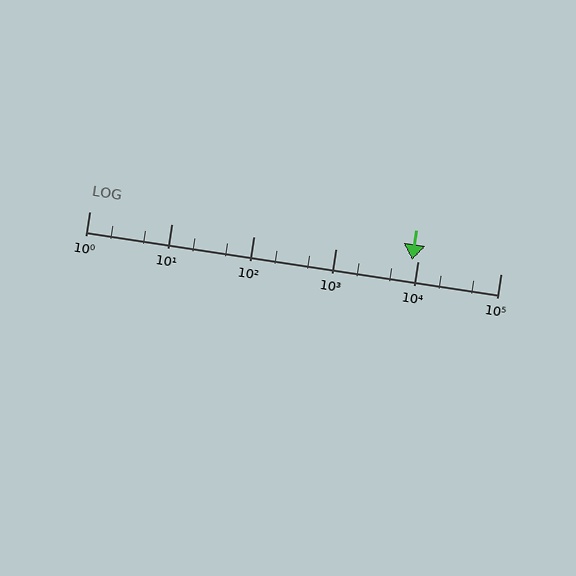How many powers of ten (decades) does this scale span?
The scale spans 5 decades, from 1 to 100000.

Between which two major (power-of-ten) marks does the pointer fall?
The pointer is between 1000 and 10000.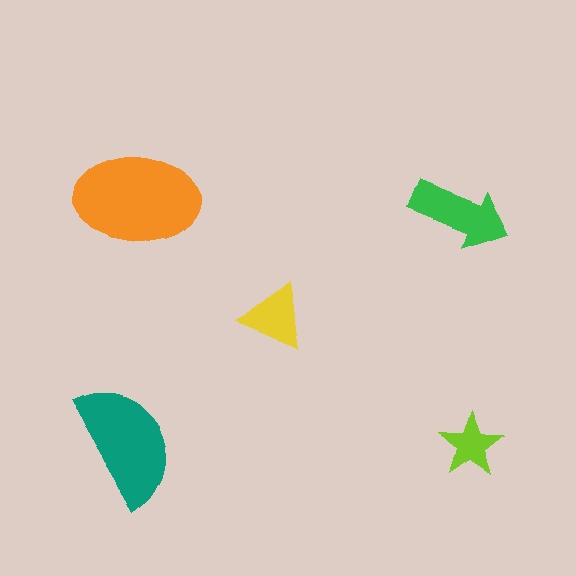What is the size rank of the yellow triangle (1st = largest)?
4th.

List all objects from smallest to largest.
The lime star, the yellow triangle, the green arrow, the teal semicircle, the orange ellipse.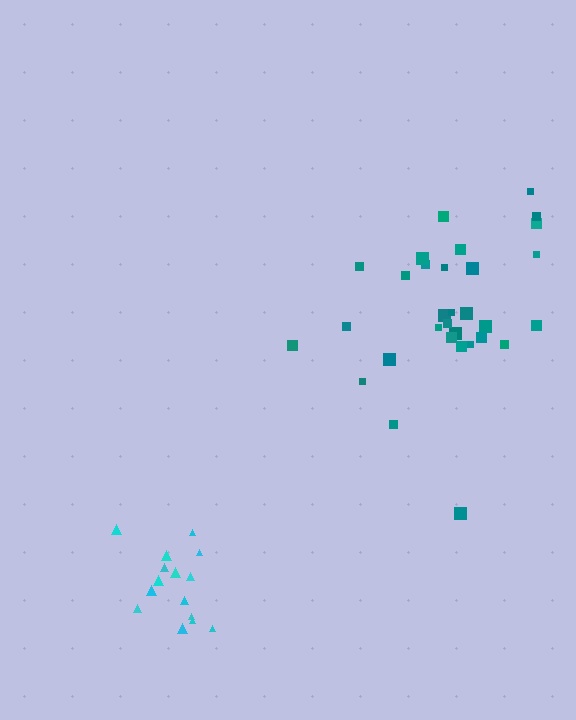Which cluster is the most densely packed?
Cyan.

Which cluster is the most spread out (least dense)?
Teal.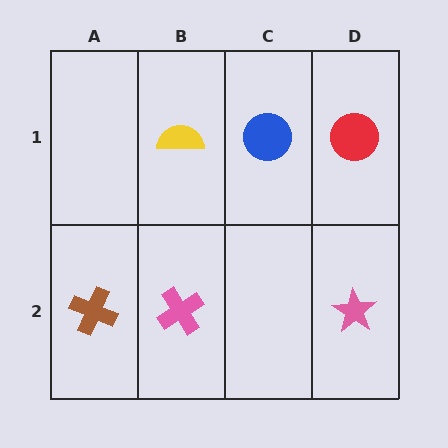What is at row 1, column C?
A blue circle.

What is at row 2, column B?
A pink cross.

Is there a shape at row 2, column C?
No, that cell is empty.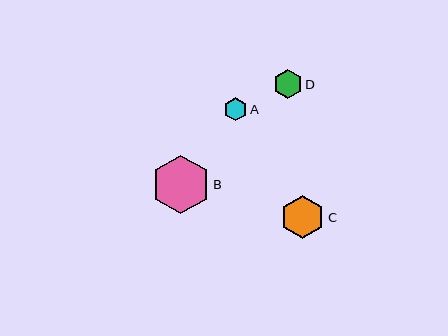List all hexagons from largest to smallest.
From largest to smallest: B, C, D, A.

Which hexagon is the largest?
Hexagon B is the largest with a size of approximately 59 pixels.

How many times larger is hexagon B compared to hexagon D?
Hexagon B is approximately 2.0 times the size of hexagon D.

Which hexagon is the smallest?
Hexagon A is the smallest with a size of approximately 23 pixels.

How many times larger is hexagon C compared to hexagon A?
Hexagon C is approximately 1.9 times the size of hexagon A.